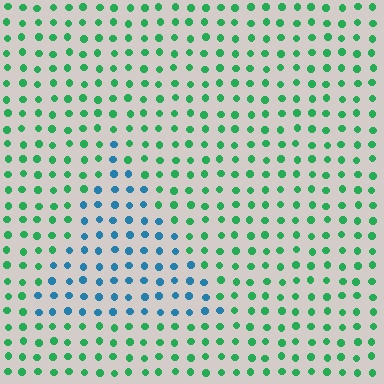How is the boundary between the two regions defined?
The boundary is defined purely by a slight shift in hue (about 58 degrees). Spacing, size, and orientation are identical on both sides.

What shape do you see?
I see a triangle.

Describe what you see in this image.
The image is filled with small green elements in a uniform arrangement. A triangle-shaped region is visible where the elements are tinted to a slightly different hue, forming a subtle color boundary.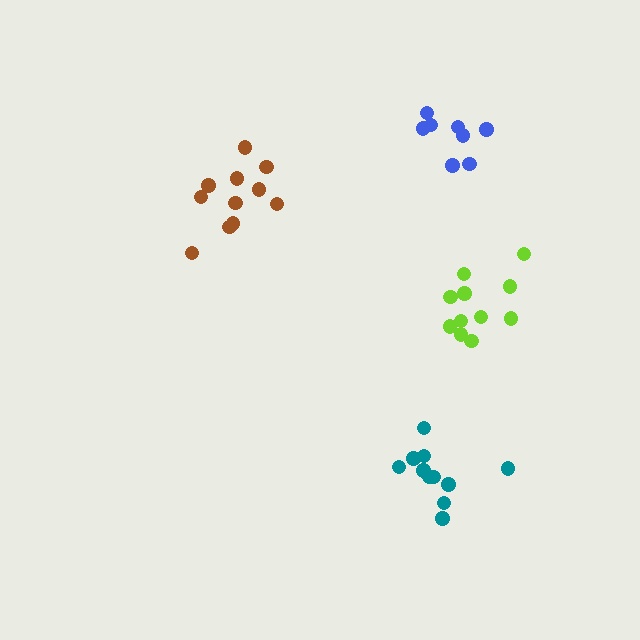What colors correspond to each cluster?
The clusters are colored: blue, brown, lime, teal.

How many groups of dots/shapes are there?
There are 4 groups.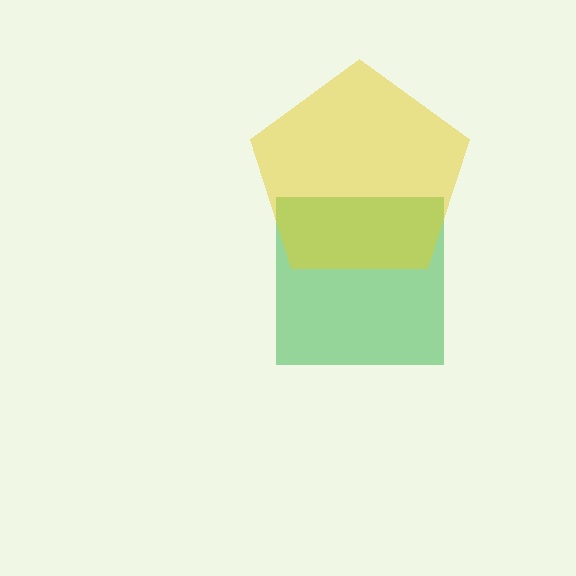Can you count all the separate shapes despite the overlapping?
Yes, there are 2 separate shapes.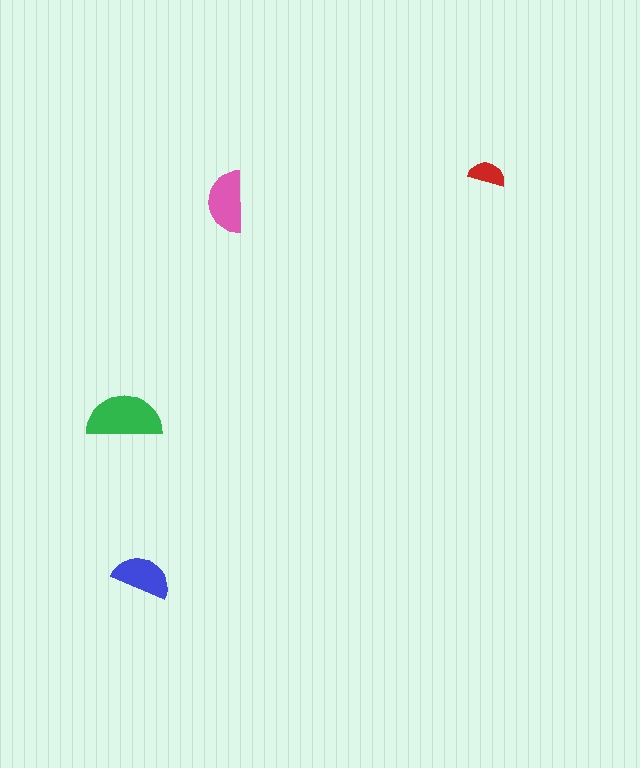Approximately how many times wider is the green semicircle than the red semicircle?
About 2 times wider.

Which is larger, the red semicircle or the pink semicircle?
The pink one.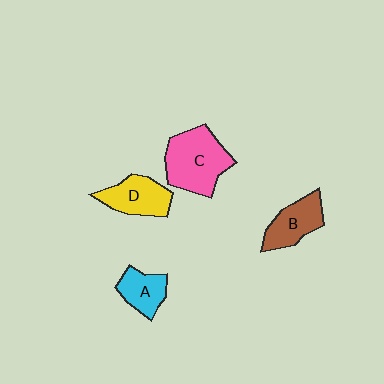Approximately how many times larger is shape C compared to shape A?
Approximately 2.0 times.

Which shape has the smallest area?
Shape A (cyan).